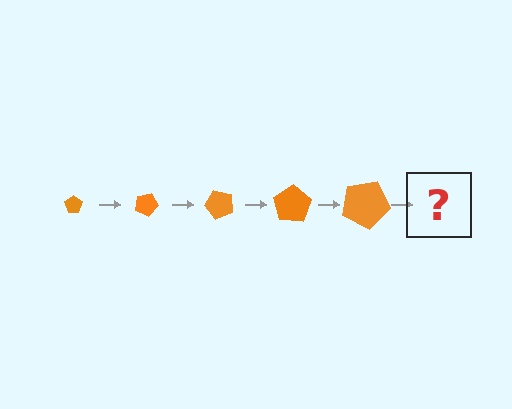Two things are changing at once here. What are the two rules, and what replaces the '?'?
The two rules are that the pentagon grows larger each step and it rotates 25 degrees each step. The '?' should be a pentagon, larger than the previous one and rotated 125 degrees from the start.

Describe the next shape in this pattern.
It should be a pentagon, larger than the previous one and rotated 125 degrees from the start.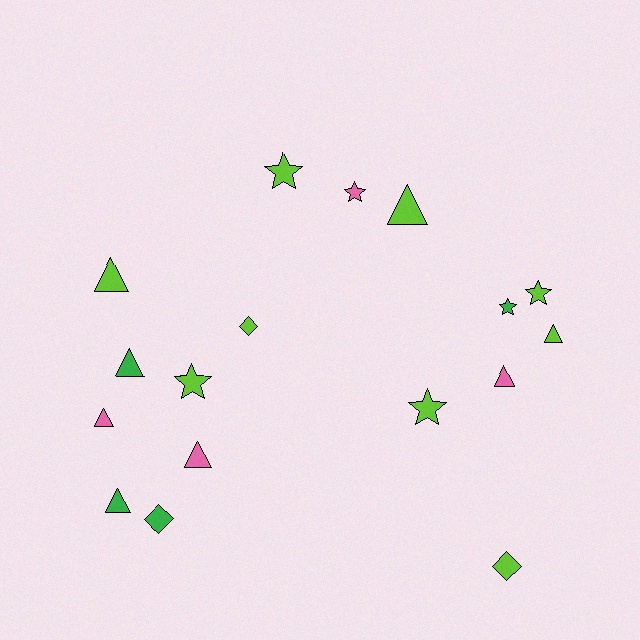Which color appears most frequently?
Lime, with 9 objects.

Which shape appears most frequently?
Triangle, with 8 objects.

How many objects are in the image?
There are 17 objects.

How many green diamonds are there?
There is 1 green diamond.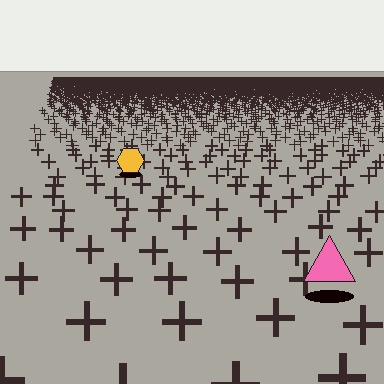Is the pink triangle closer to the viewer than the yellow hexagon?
Yes. The pink triangle is closer — you can tell from the texture gradient: the ground texture is coarser near it.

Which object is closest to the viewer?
The pink triangle is closest. The texture marks near it are larger and more spread out.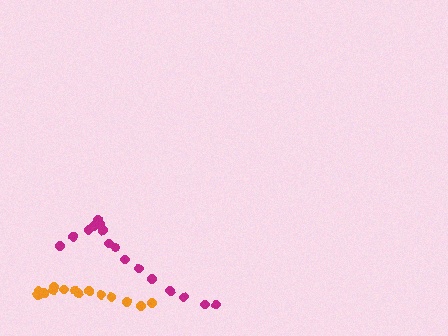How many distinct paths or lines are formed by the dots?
There are 2 distinct paths.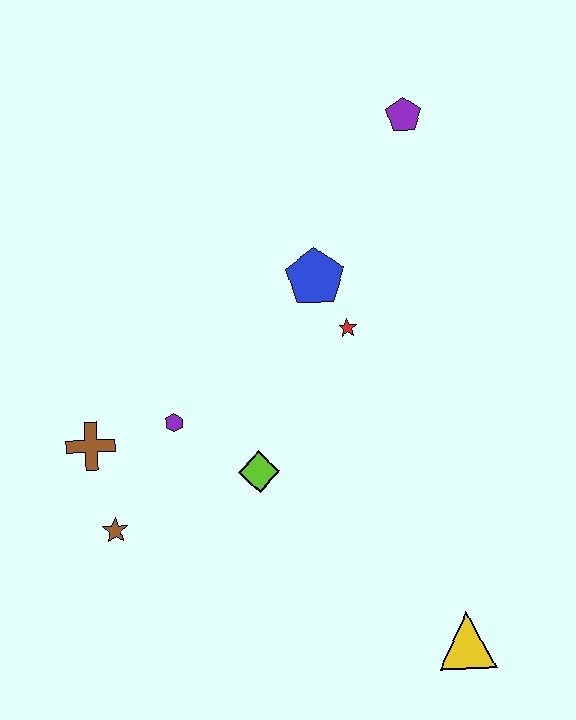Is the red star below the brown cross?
No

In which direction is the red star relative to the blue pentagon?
The red star is below the blue pentagon.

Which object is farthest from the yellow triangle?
The purple pentagon is farthest from the yellow triangle.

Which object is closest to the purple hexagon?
The brown cross is closest to the purple hexagon.